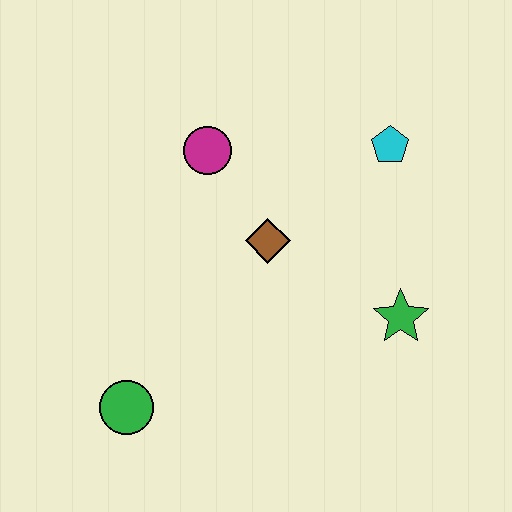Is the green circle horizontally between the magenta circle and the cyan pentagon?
No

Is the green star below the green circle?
No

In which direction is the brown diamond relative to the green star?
The brown diamond is to the left of the green star.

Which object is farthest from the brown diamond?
The green circle is farthest from the brown diamond.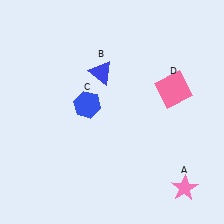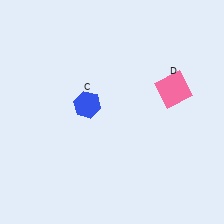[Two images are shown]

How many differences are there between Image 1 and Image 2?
There are 2 differences between the two images.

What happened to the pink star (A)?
The pink star (A) was removed in Image 2. It was in the bottom-right area of Image 1.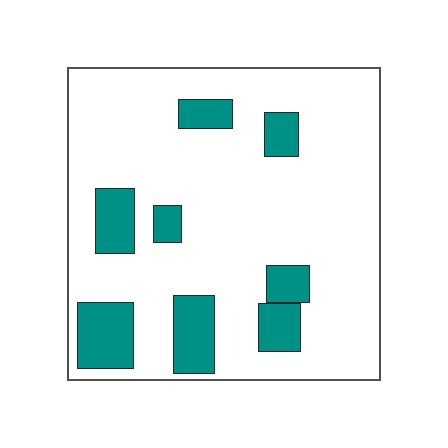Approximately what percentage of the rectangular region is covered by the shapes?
Approximately 20%.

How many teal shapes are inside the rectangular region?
8.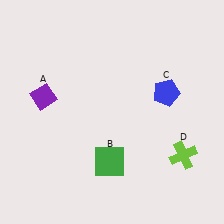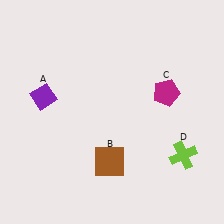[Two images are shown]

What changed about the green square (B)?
In Image 1, B is green. In Image 2, it changed to brown.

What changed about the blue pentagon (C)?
In Image 1, C is blue. In Image 2, it changed to magenta.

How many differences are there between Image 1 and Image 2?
There are 2 differences between the two images.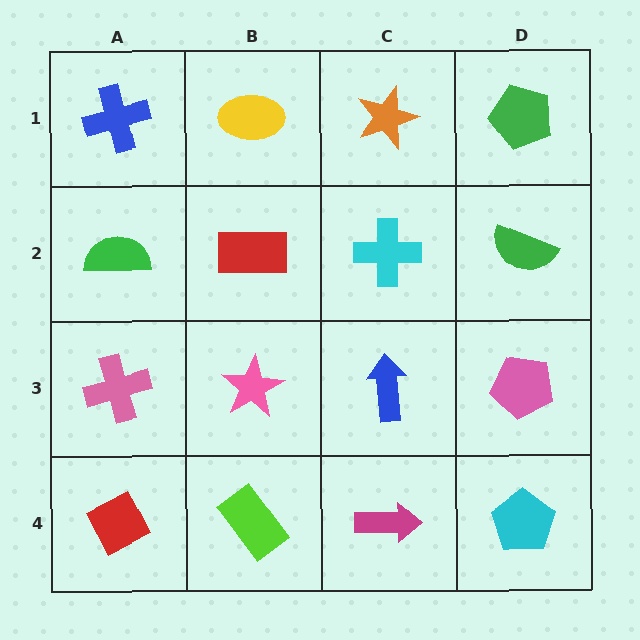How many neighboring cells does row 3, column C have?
4.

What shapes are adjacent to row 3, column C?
A cyan cross (row 2, column C), a magenta arrow (row 4, column C), a pink star (row 3, column B), a pink pentagon (row 3, column D).